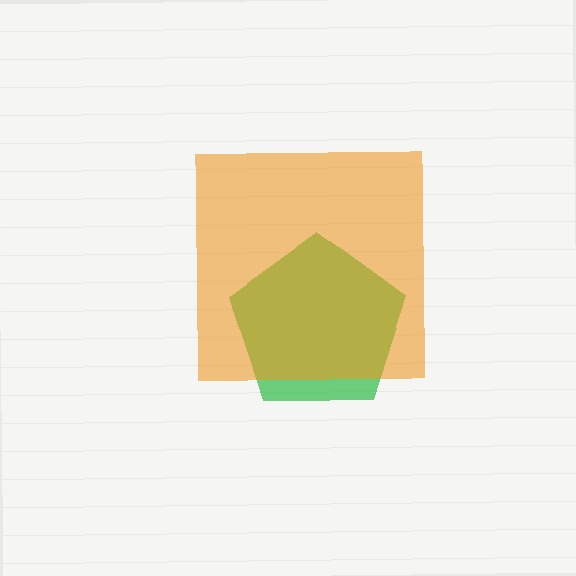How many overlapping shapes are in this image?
There are 2 overlapping shapes in the image.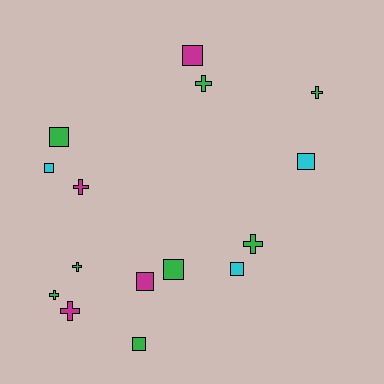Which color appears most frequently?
Green, with 8 objects.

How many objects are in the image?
There are 15 objects.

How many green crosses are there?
There are 5 green crosses.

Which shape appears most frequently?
Square, with 8 objects.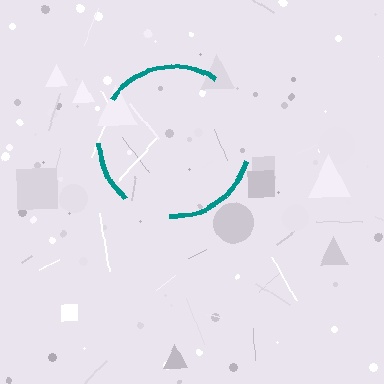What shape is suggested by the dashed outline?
The dashed outline suggests a circle.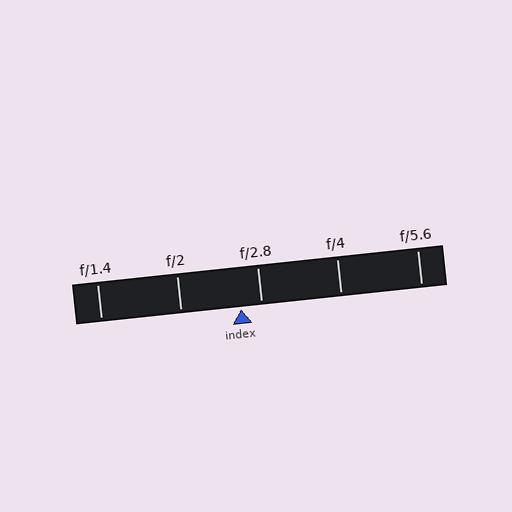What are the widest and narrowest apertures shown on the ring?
The widest aperture shown is f/1.4 and the narrowest is f/5.6.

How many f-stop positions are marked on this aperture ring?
There are 5 f-stop positions marked.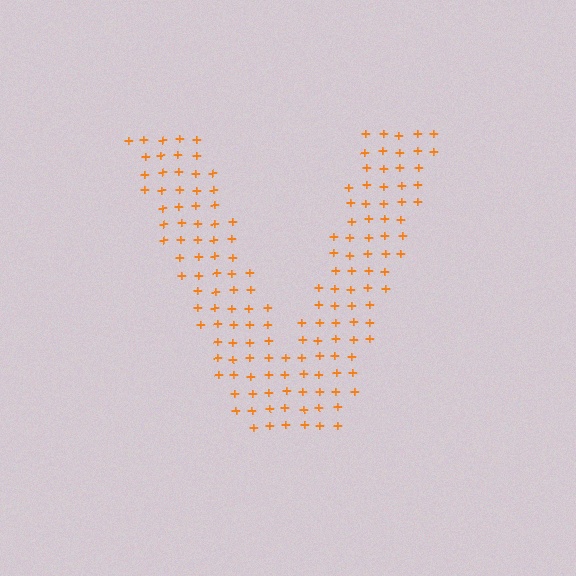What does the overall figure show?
The overall figure shows the letter V.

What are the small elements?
The small elements are plus signs.